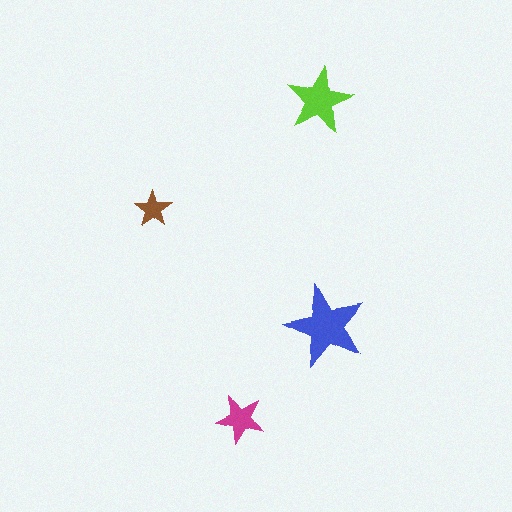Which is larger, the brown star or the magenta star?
The magenta one.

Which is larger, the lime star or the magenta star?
The lime one.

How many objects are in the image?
There are 4 objects in the image.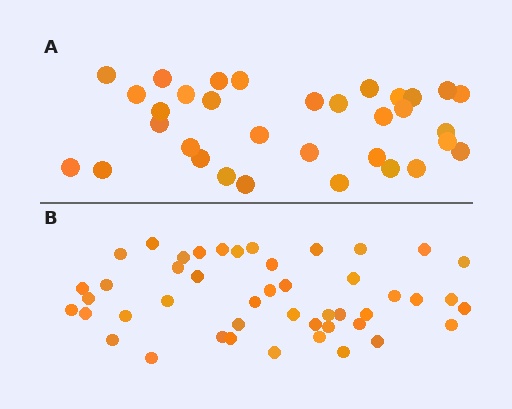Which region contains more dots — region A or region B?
Region B (the bottom region) has more dots.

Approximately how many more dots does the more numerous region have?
Region B has approximately 15 more dots than region A.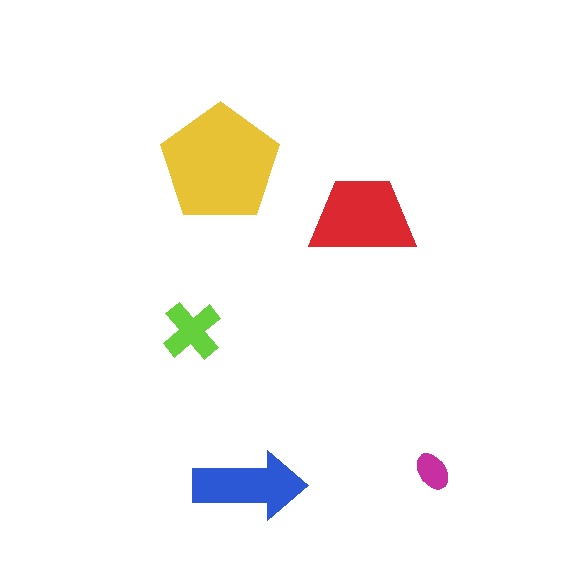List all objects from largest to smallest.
The yellow pentagon, the red trapezoid, the blue arrow, the lime cross, the magenta ellipse.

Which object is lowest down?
The blue arrow is bottommost.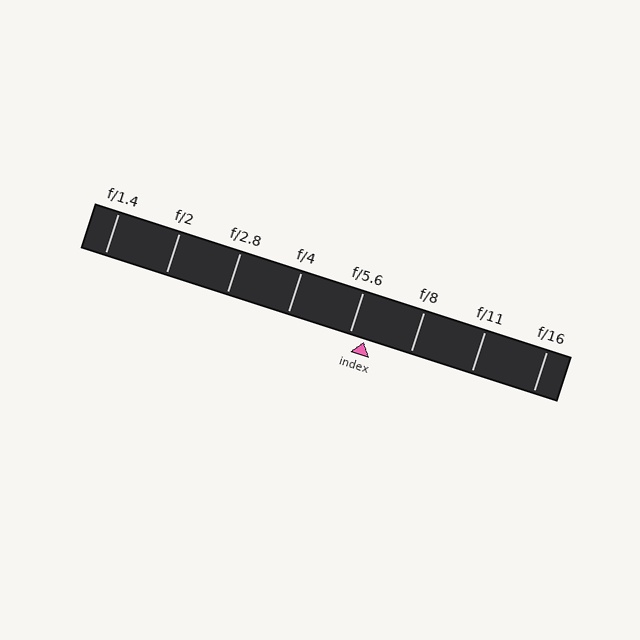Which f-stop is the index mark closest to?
The index mark is closest to f/5.6.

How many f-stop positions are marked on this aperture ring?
There are 8 f-stop positions marked.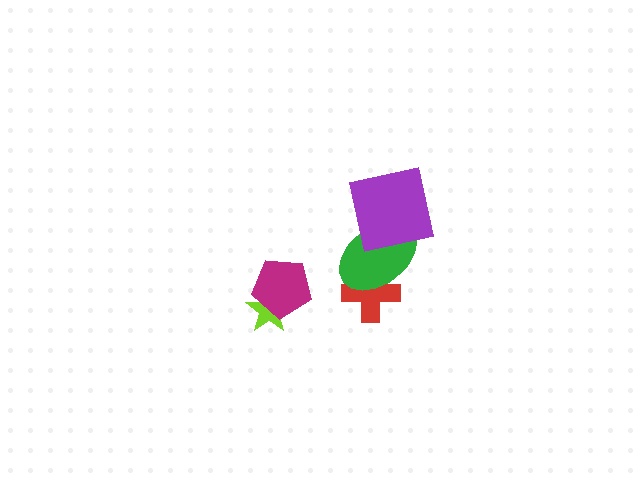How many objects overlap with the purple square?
1 object overlaps with the purple square.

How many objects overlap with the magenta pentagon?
1 object overlaps with the magenta pentagon.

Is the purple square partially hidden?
No, no other shape covers it.